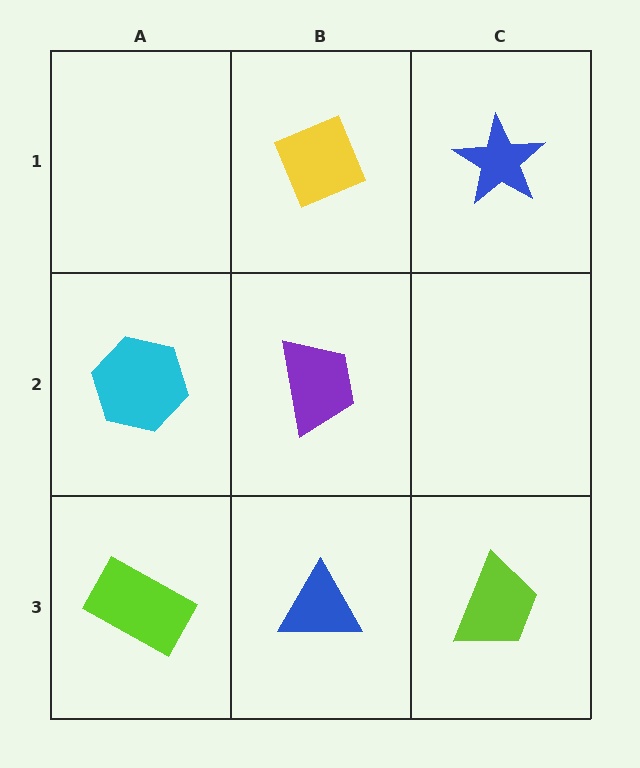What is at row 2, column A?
A cyan hexagon.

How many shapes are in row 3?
3 shapes.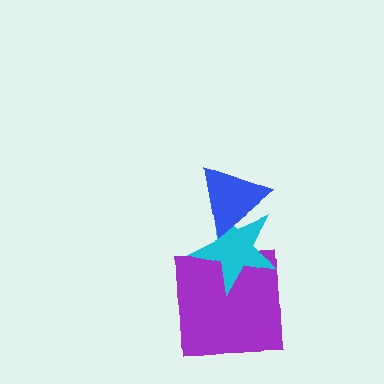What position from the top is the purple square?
The purple square is 3rd from the top.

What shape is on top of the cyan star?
The blue triangle is on top of the cyan star.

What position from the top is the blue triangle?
The blue triangle is 1st from the top.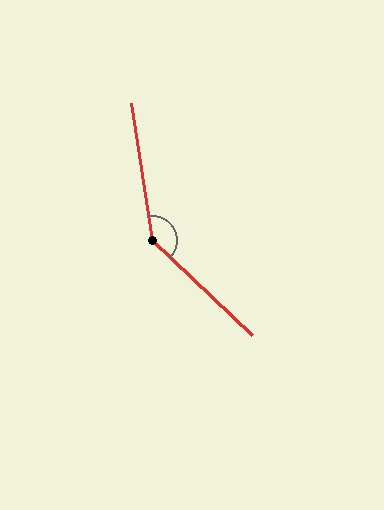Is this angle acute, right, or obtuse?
It is obtuse.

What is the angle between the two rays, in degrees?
Approximately 142 degrees.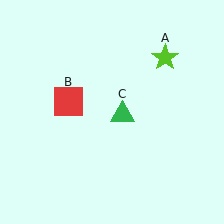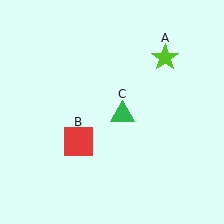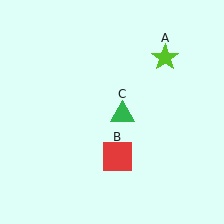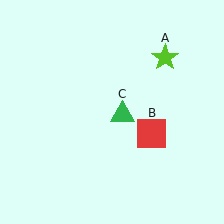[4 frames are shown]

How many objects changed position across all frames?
1 object changed position: red square (object B).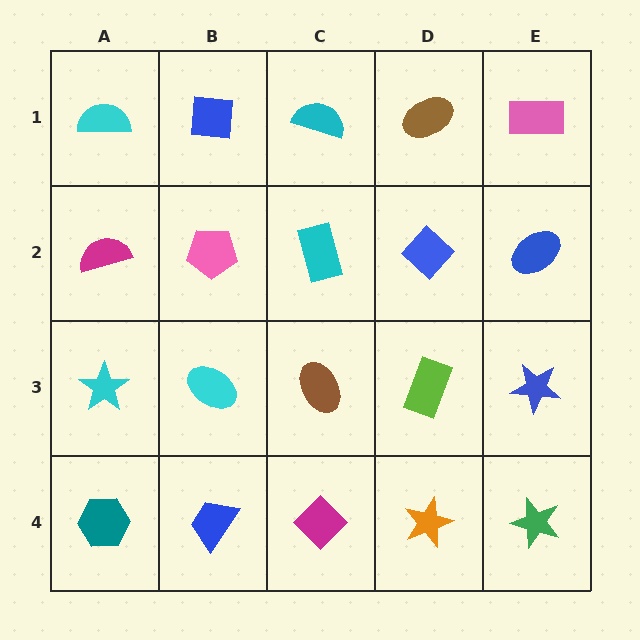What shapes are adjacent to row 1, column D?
A blue diamond (row 2, column D), a cyan semicircle (row 1, column C), a pink rectangle (row 1, column E).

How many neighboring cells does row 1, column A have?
2.